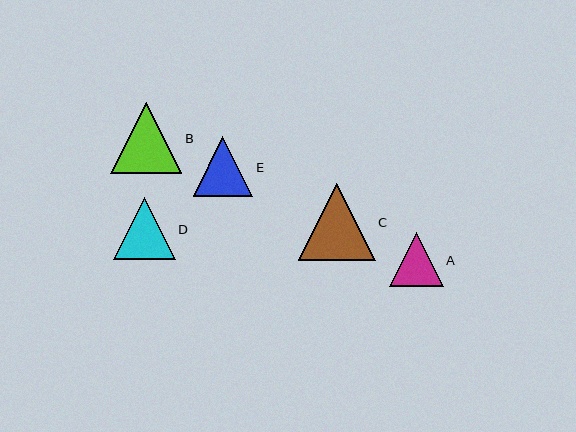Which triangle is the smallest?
Triangle A is the smallest with a size of approximately 54 pixels.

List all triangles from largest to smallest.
From largest to smallest: C, B, D, E, A.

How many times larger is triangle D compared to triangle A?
Triangle D is approximately 1.1 times the size of triangle A.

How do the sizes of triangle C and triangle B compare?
Triangle C and triangle B are approximately the same size.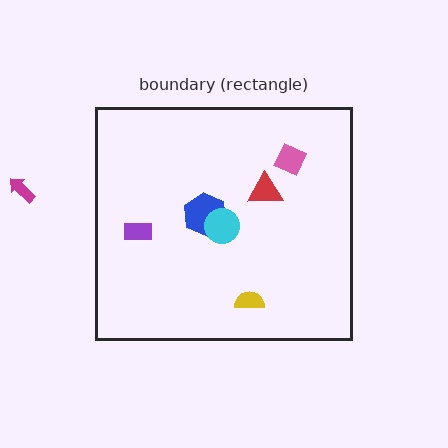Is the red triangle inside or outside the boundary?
Inside.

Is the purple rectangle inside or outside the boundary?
Inside.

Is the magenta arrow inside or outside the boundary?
Outside.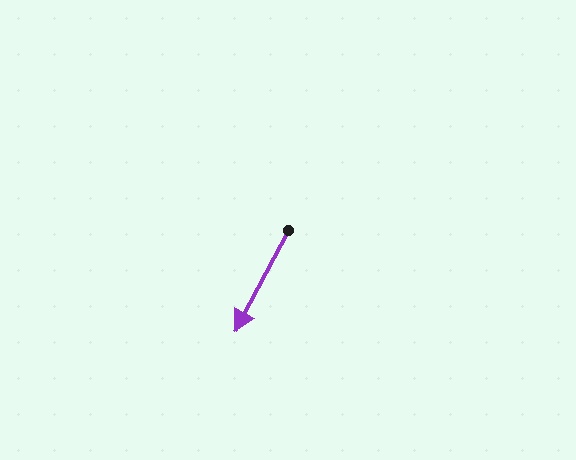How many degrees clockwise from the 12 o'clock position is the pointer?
Approximately 208 degrees.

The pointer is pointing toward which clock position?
Roughly 7 o'clock.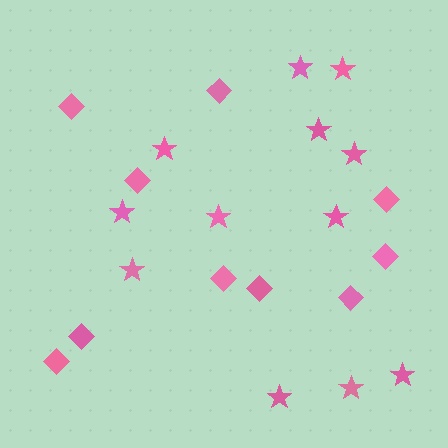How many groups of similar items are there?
There are 2 groups: one group of diamonds (10) and one group of stars (12).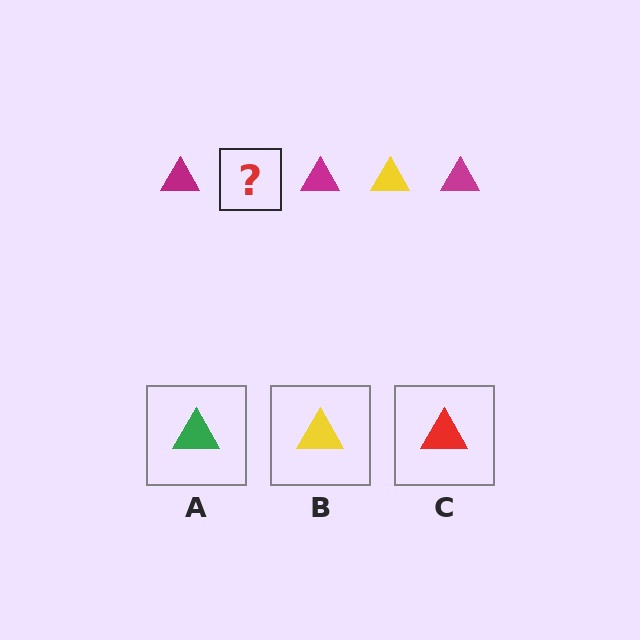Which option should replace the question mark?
Option B.